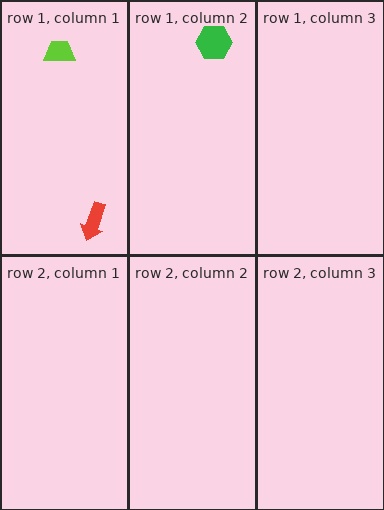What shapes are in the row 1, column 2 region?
The green hexagon.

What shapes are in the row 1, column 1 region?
The red arrow, the lime trapezoid.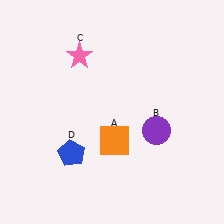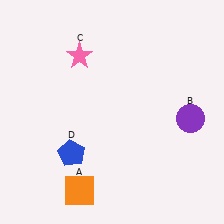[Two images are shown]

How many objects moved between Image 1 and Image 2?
2 objects moved between the two images.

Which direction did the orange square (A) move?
The orange square (A) moved down.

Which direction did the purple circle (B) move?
The purple circle (B) moved right.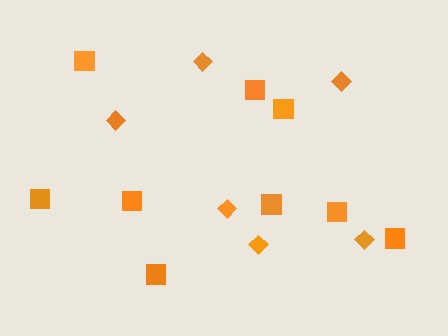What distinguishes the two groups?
There are 2 groups: one group of diamonds (6) and one group of squares (9).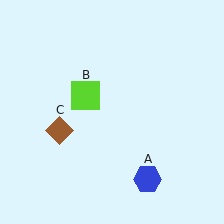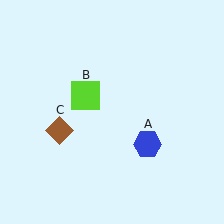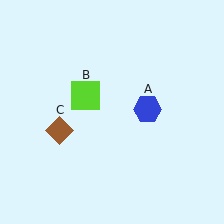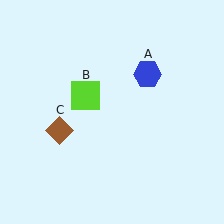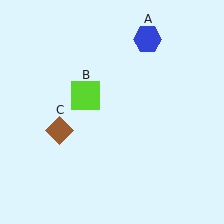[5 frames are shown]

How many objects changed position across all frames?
1 object changed position: blue hexagon (object A).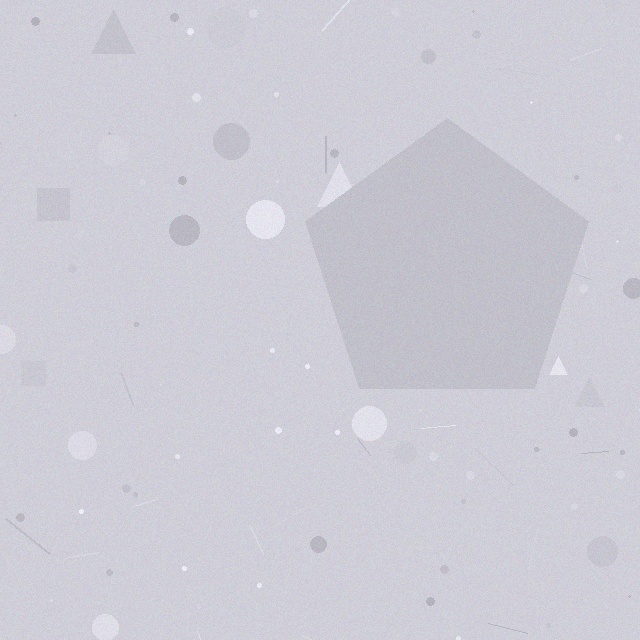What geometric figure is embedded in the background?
A pentagon is embedded in the background.